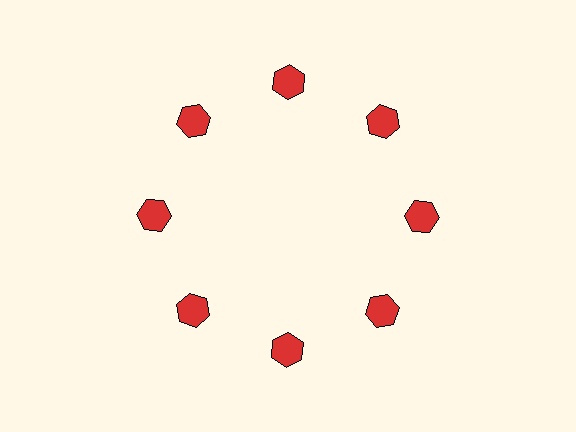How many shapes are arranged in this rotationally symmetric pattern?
There are 8 shapes, arranged in 8 groups of 1.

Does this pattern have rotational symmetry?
Yes, this pattern has 8-fold rotational symmetry. It looks the same after rotating 45 degrees around the center.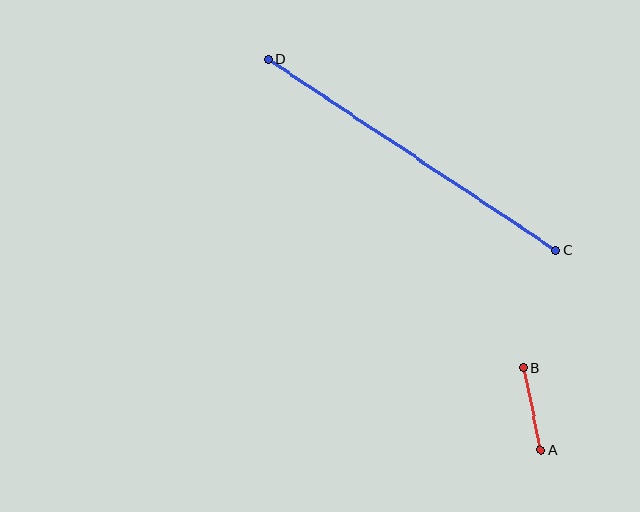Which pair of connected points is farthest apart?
Points C and D are farthest apart.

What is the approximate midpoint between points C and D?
The midpoint is at approximately (412, 155) pixels.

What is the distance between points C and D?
The distance is approximately 345 pixels.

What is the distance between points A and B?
The distance is approximately 83 pixels.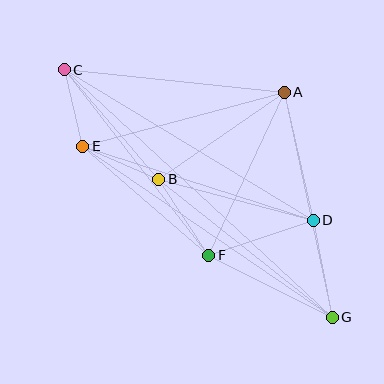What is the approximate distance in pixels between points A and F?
The distance between A and F is approximately 180 pixels.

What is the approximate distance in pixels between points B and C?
The distance between B and C is approximately 145 pixels.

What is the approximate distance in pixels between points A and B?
The distance between A and B is approximately 153 pixels.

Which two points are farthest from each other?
Points C and G are farthest from each other.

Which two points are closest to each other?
Points C and E are closest to each other.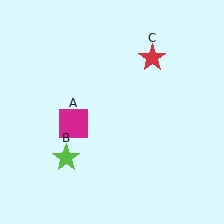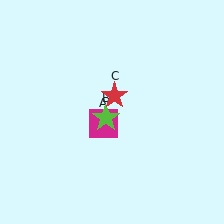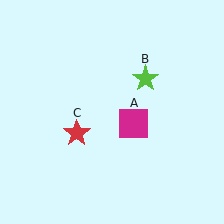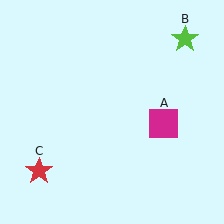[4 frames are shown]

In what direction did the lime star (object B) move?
The lime star (object B) moved up and to the right.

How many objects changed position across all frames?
3 objects changed position: magenta square (object A), lime star (object B), red star (object C).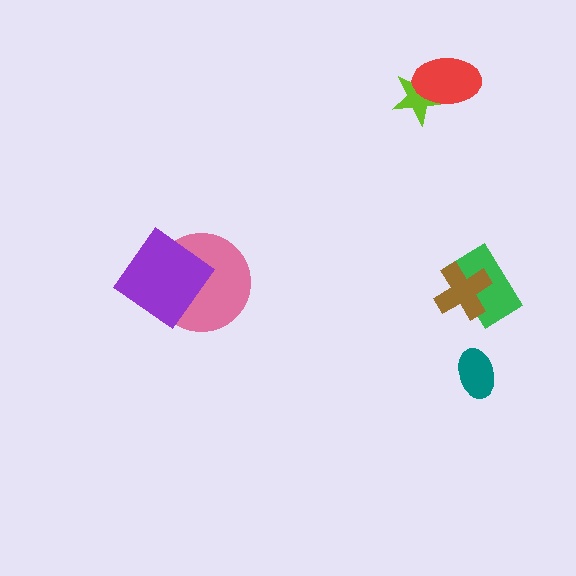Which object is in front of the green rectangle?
The brown cross is in front of the green rectangle.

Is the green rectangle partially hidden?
Yes, it is partially covered by another shape.